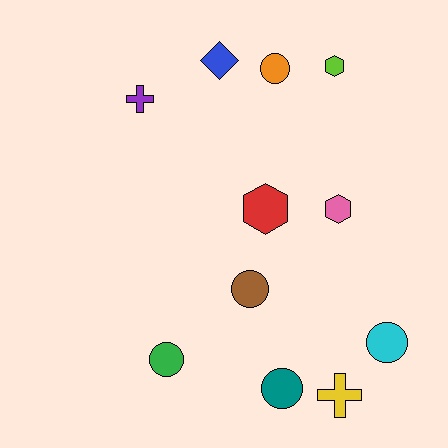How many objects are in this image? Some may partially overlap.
There are 11 objects.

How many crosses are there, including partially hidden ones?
There are 2 crosses.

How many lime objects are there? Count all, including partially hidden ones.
There is 1 lime object.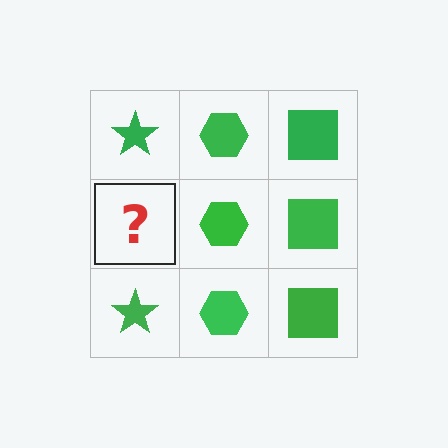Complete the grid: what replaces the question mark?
The question mark should be replaced with a green star.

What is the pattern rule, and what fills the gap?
The rule is that each column has a consistent shape. The gap should be filled with a green star.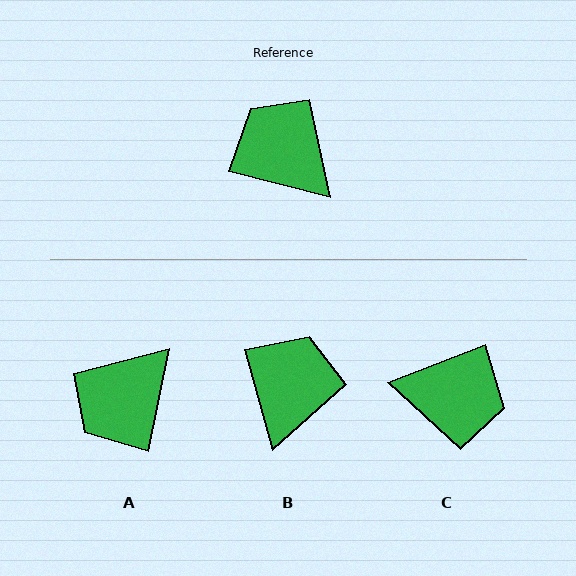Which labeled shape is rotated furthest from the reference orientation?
C, about 145 degrees away.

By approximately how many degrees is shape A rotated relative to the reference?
Approximately 93 degrees counter-clockwise.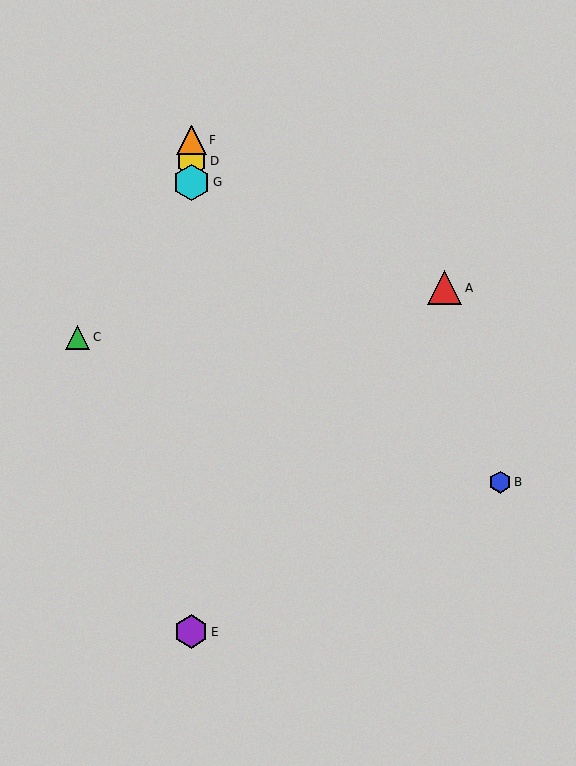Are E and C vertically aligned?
No, E is at x≈191 and C is at x≈77.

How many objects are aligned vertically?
4 objects (D, E, F, G) are aligned vertically.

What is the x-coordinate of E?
Object E is at x≈191.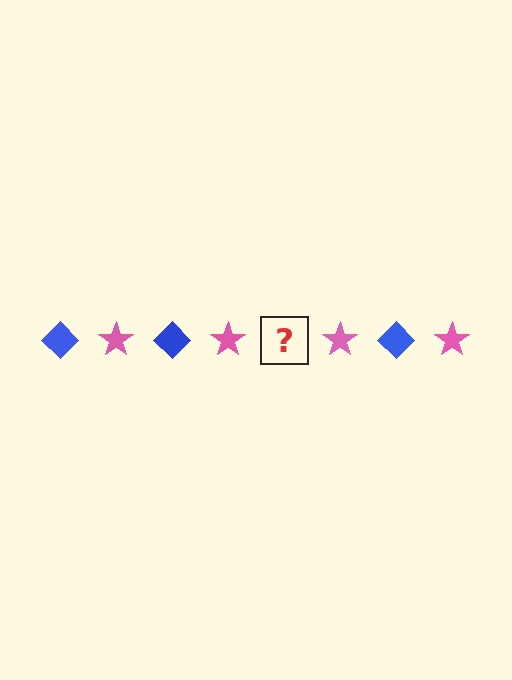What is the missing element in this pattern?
The missing element is a blue diamond.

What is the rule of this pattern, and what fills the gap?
The rule is that the pattern alternates between blue diamond and pink star. The gap should be filled with a blue diamond.